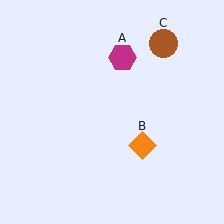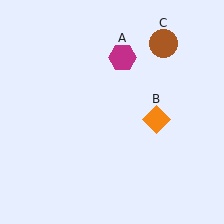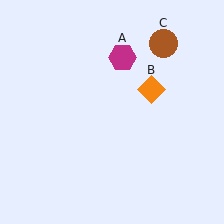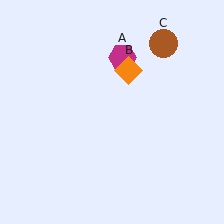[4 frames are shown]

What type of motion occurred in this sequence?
The orange diamond (object B) rotated counterclockwise around the center of the scene.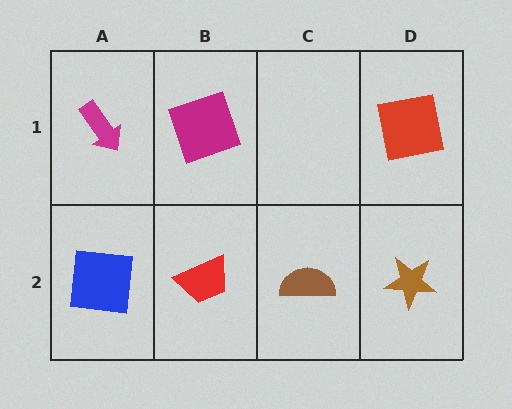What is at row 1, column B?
A magenta square.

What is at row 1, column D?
A red square.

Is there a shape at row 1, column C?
No, that cell is empty.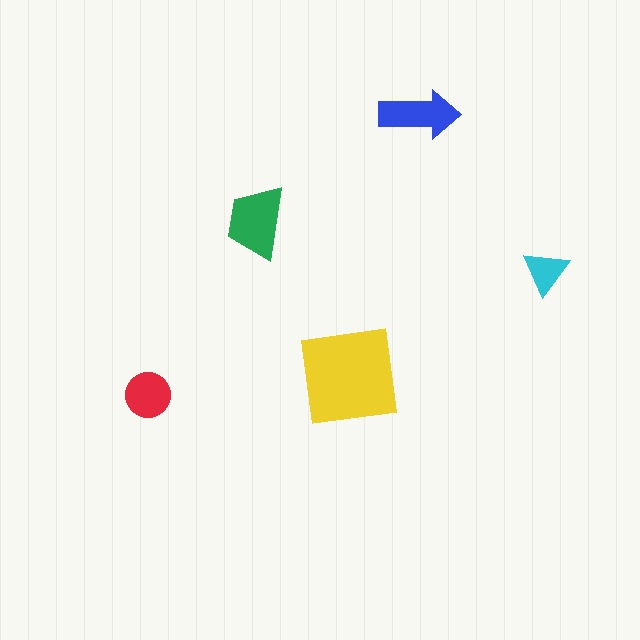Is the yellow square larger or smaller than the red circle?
Larger.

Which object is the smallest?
The cyan triangle.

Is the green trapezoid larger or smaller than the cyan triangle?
Larger.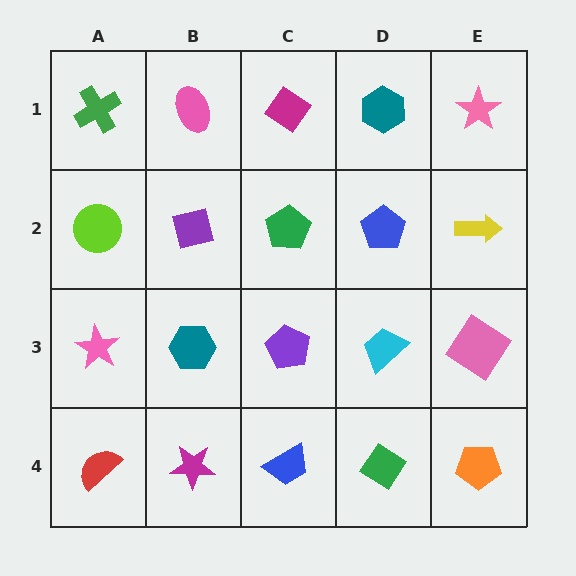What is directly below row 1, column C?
A green pentagon.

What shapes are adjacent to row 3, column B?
A purple square (row 2, column B), a magenta star (row 4, column B), a pink star (row 3, column A), a purple pentagon (row 3, column C).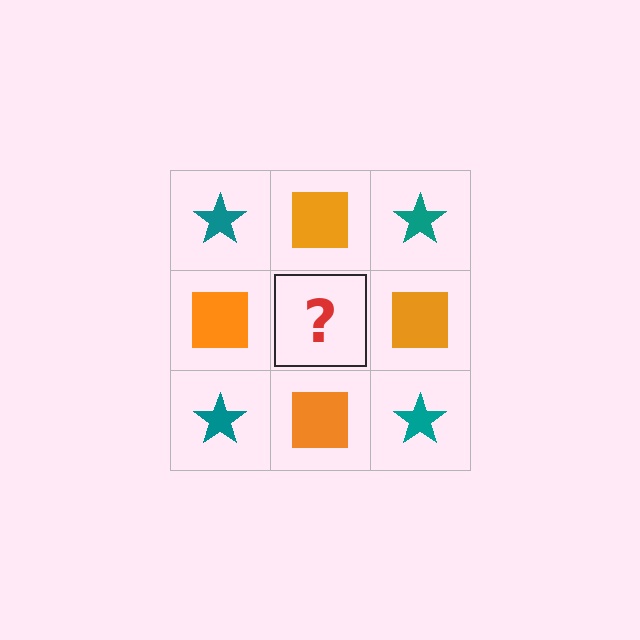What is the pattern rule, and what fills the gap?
The rule is that it alternates teal star and orange square in a checkerboard pattern. The gap should be filled with a teal star.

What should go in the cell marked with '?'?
The missing cell should contain a teal star.